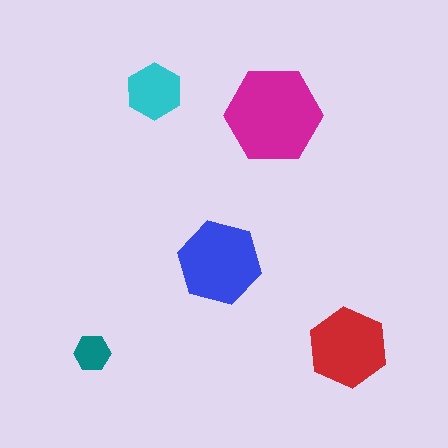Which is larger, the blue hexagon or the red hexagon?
The blue one.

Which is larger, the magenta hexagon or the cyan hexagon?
The magenta one.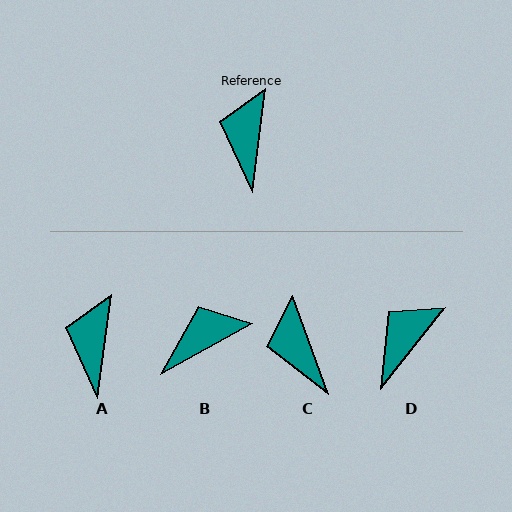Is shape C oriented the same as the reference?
No, it is off by about 27 degrees.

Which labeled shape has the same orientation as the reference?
A.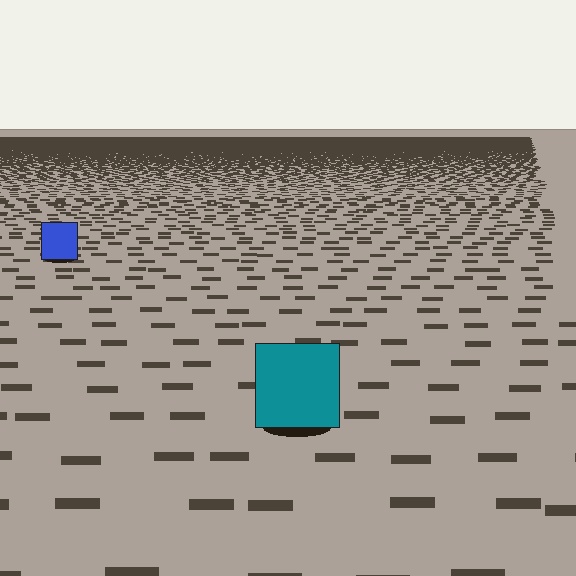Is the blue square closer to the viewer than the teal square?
No. The teal square is closer — you can tell from the texture gradient: the ground texture is coarser near it.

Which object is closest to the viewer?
The teal square is closest. The texture marks near it are larger and more spread out.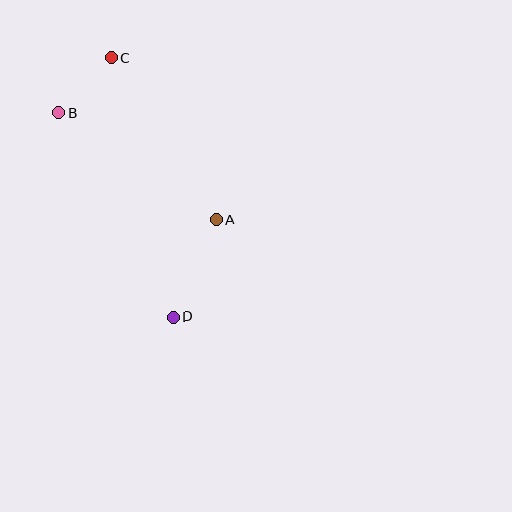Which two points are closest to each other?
Points B and C are closest to each other.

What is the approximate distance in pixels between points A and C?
The distance between A and C is approximately 193 pixels.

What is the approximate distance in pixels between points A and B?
The distance between A and B is approximately 190 pixels.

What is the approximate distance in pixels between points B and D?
The distance between B and D is approximately 234 pixels.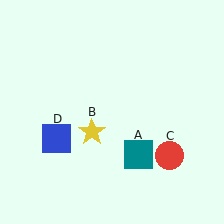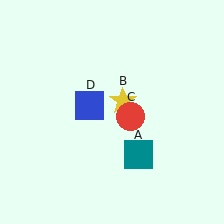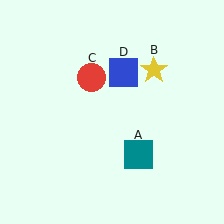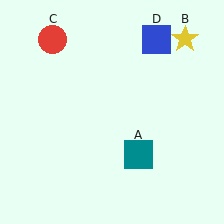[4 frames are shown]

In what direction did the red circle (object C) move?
The red circle (object C) moved up and to the left.